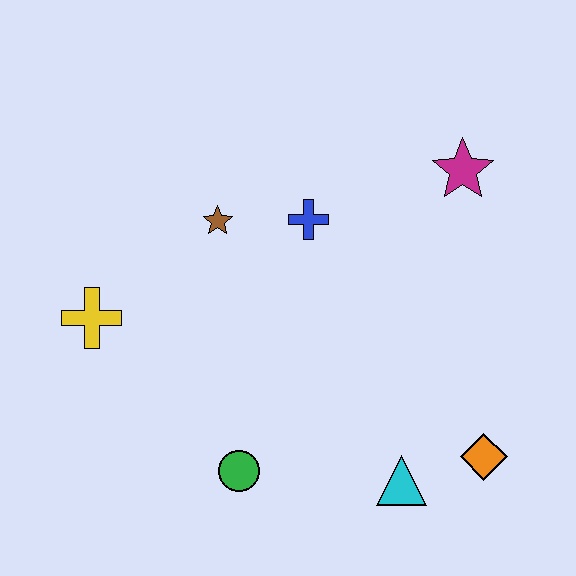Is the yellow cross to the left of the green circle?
Yes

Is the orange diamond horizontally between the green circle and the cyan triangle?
No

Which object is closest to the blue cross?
The brown star is closest to the blue cross.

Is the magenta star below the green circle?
No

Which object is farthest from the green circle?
The magenta star is farthest from the green circle.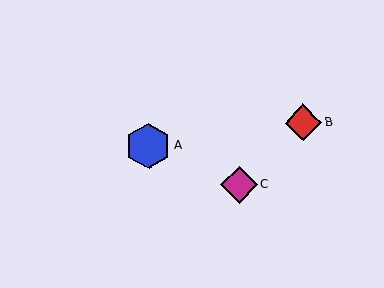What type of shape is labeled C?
Shape C is a magenta diamond.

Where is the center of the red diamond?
The center of the red diamond is at (303, 123).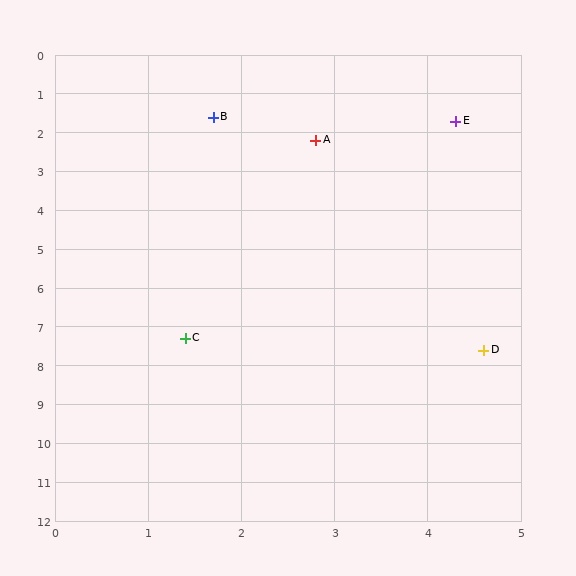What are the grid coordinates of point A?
Point A is at approximately (2.8, 2.2).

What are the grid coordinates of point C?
Point C is at approximately (1.4, 7.3).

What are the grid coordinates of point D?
Point D is at approximately (4.6, 7.6).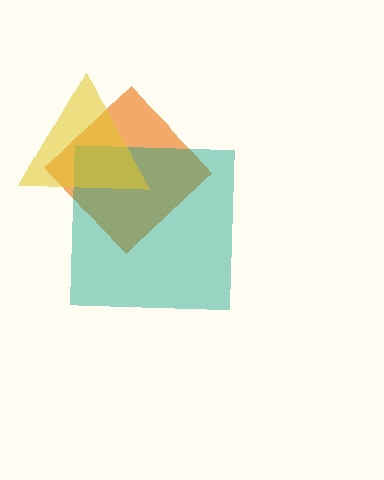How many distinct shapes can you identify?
There are 3 distinct shapes: an orange diamond, a teal square, a yellow triangle.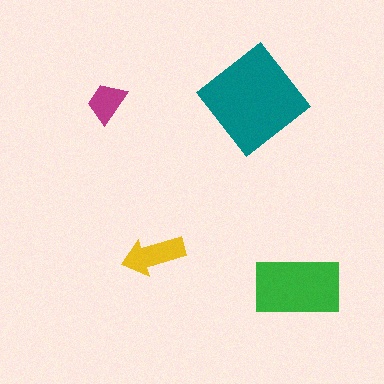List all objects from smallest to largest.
The magenta trapezoid, the yellow arrow, the green rectangle, the teal diamond.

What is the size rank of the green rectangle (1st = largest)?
2nd.